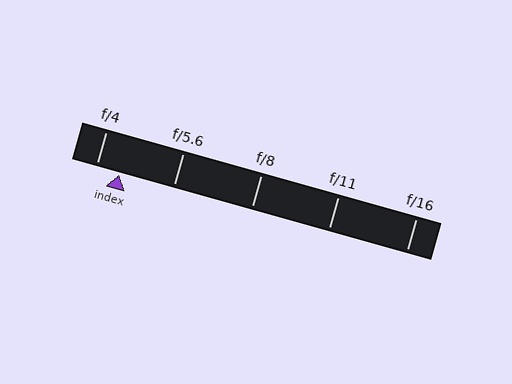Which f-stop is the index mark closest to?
The index mark is closest to f/4.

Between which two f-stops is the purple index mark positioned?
The index mark is between f/4 and f/5.6.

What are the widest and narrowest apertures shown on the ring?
The widest aperture shown is f/4 and the narrowest is f/16.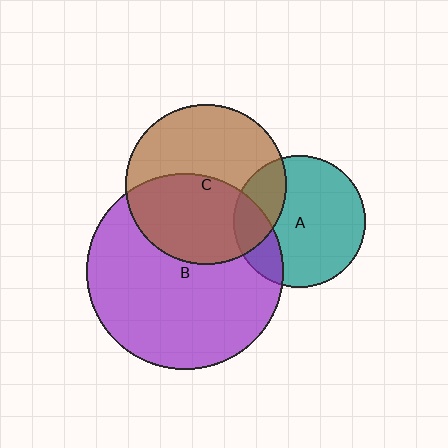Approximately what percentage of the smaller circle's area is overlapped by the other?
Approximately 50%.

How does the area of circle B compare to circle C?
Approximately 1.5 times.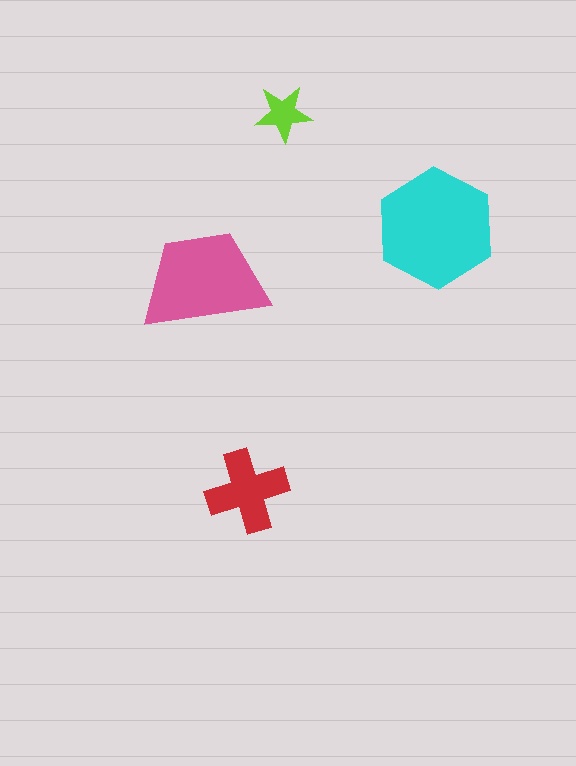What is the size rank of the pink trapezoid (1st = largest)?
2nd.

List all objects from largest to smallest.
The cyan hexagon, the pink trapezoid, the red cross, the lime star.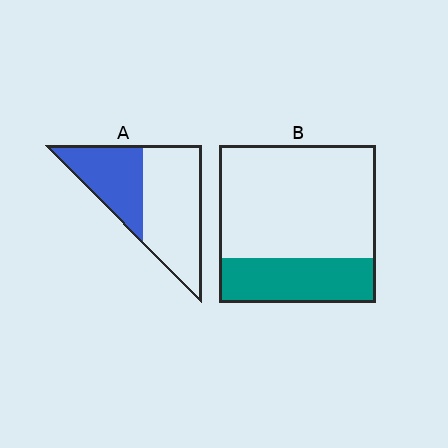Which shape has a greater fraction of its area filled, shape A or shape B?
Shape A.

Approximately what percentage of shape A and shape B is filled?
A is approximately 40% and B is approximately 30%.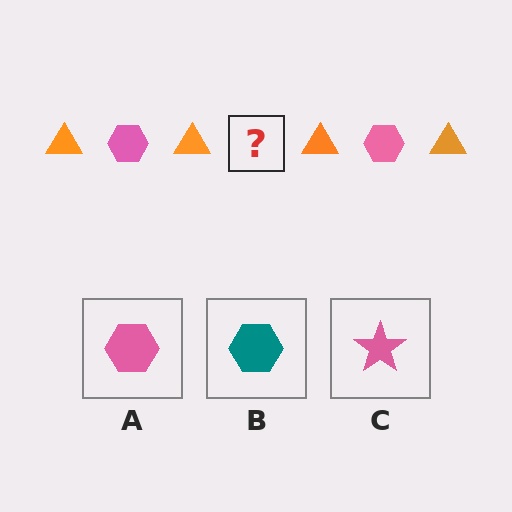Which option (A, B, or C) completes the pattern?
A.